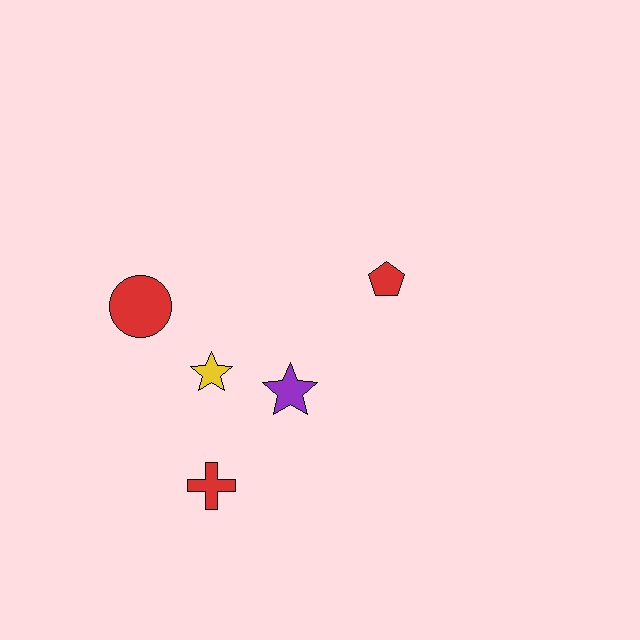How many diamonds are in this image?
There are no diamonds.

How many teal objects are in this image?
There are no teal objects.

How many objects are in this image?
There are 5 objects.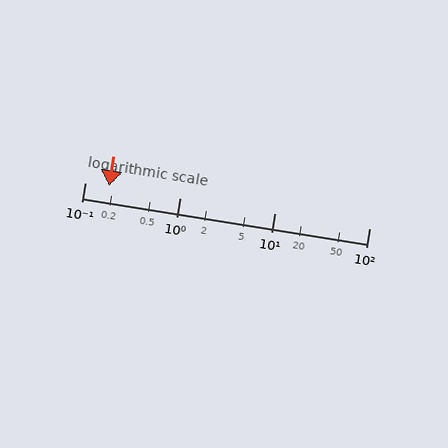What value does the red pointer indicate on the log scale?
The pointer indicates approximately 0.18.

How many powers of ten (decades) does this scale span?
The scale spans 3 decades, from 0.1 to 100.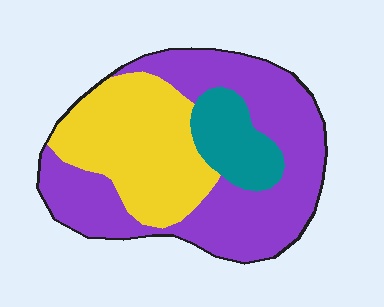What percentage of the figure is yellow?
Yellow covers around 35% of the figure.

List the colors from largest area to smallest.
From largest to smallest: purple, yellow, teal.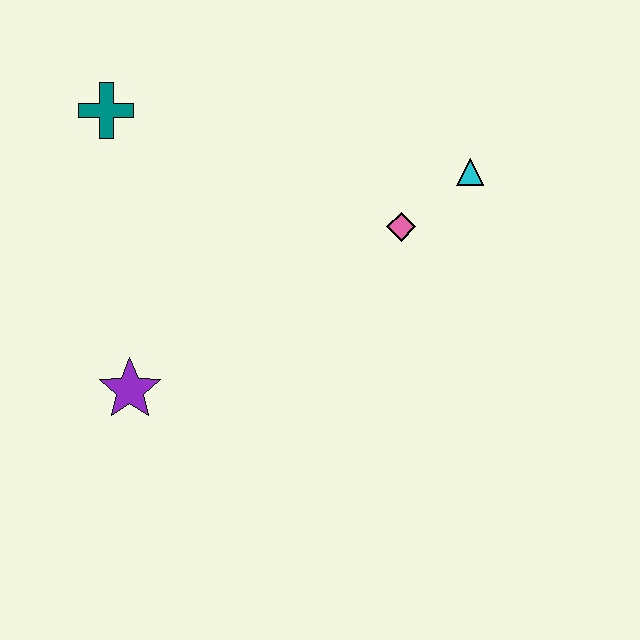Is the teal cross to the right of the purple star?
No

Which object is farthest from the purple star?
The cyan triangle is farthest from the purple star.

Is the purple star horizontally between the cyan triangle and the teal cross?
Yes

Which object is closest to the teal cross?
The purple star is closest to the teal cross.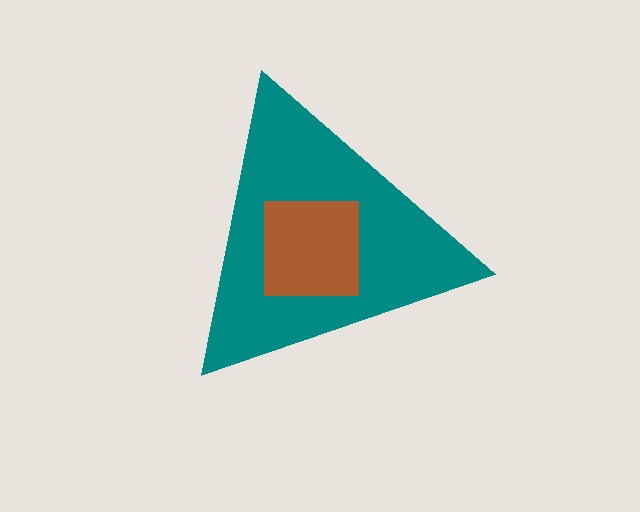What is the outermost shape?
The teal triangle.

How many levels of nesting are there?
2.